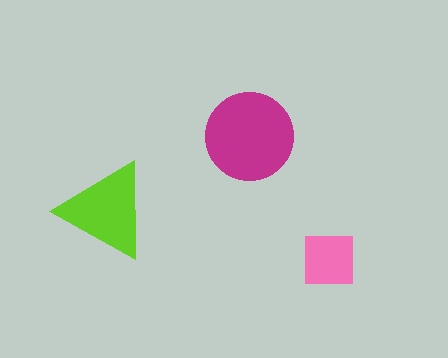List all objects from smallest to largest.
The pink square, the lime triangle, the magenta circle.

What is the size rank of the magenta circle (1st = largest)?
1st.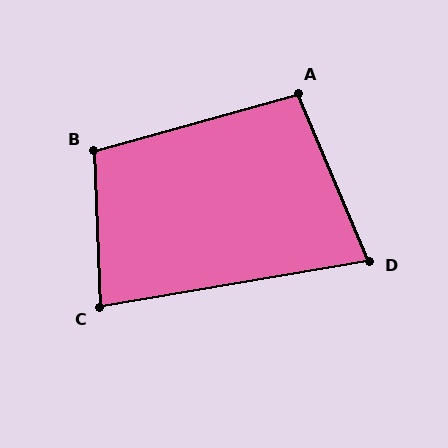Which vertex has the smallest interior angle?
D, at approximately 77 degrees.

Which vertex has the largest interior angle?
B, at approximately 103 degrees.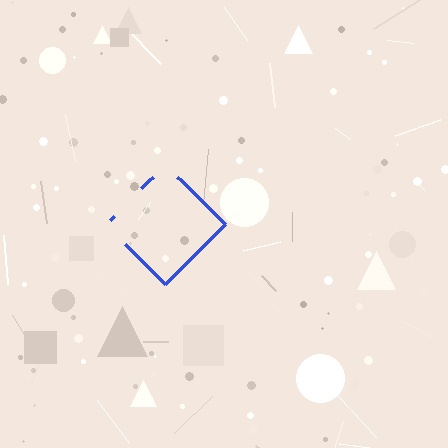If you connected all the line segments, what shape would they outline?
They would outline a diamond.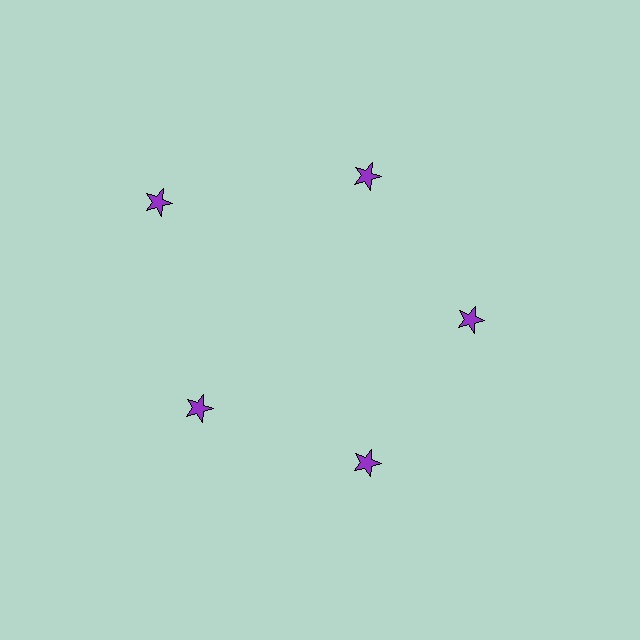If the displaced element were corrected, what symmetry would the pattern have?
It would have 5-fold rotational symmetry — the pattern would map onto itself every 72 degrees.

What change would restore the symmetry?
The symmetry would be restored by moving it inward, back onto the ring so that all 5 stars sit at equal angles and equal distance from the center.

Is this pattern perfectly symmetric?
No. The 5 purple stars are arranged in a ring, but one element near the 10 o'clock position is pushed outward from the center, breaking the 5-fold rotational symmetry.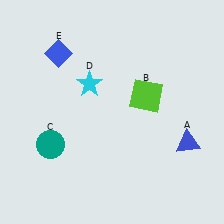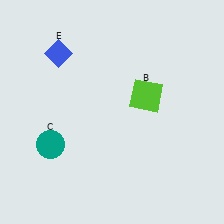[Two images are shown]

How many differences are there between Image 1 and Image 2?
There are 2 differences between the two images.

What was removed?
The blue triangle (A), the cyan star (D) were removed in Image 2.